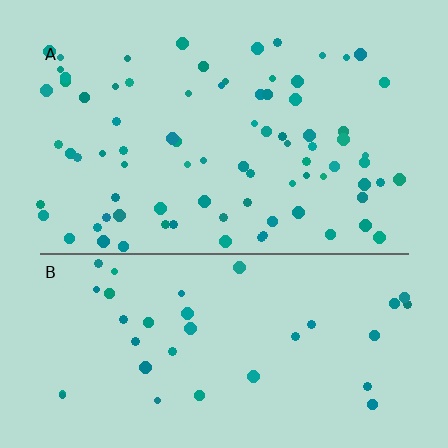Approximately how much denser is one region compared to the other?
Approximately 2.2× — region A over region B.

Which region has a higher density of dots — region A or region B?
A (the top).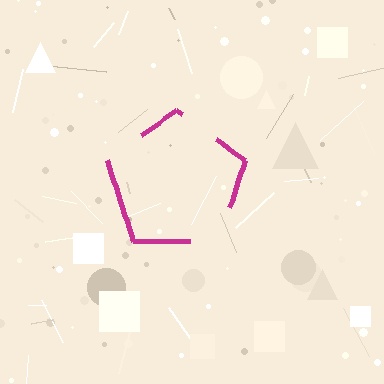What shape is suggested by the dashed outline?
The dashed outline suggests a pentagon.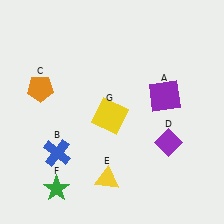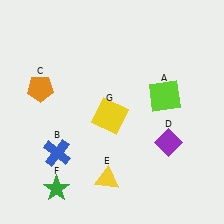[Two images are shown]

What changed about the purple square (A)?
In Image 1, A is purple. In Image 2, it changed to lime.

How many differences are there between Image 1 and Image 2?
There is 1 difference between the two images.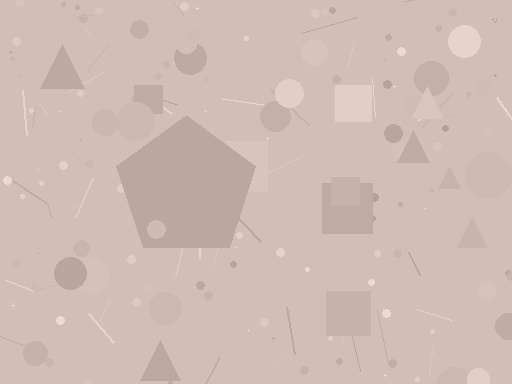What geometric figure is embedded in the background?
A pentagon is embedded in the background.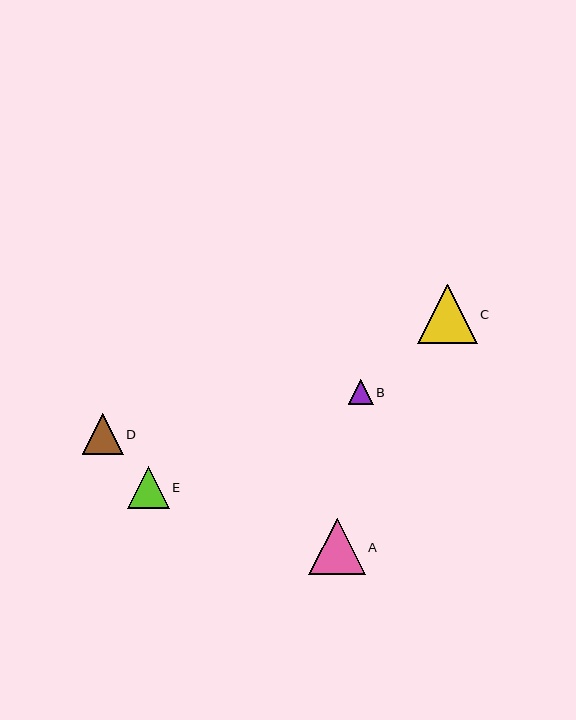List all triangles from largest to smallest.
From largest to smallest: C, A, E, D, B.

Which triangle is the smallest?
Triangle B is the smallest with a size of approximately 25 pixels.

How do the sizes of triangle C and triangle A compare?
Triangle C and triangle A are approximately the same size.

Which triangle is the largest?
Triangle C is the largest with a size of approximately 60 pixels.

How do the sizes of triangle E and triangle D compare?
Triangle E and triangle D are approximately the same size.